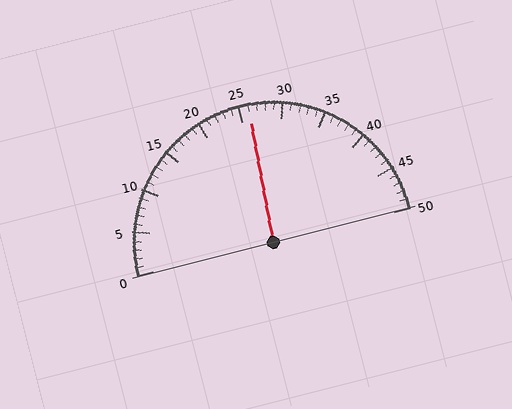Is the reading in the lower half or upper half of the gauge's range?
The reading is in the upper half of the range (0 to 50).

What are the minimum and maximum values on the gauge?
The gauge ranges from 0 to 50.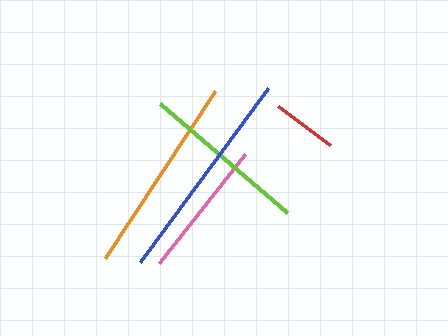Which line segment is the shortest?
The red line is the shortest at approximately 66 pixels.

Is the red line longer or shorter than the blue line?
The blue line is longer than the red line.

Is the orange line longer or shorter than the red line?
The orange line is longer than the red line.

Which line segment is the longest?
The blue line is the longest at approximately 216 pixels.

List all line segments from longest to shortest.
From longest to shortest: blue, orange, lime, pink, red.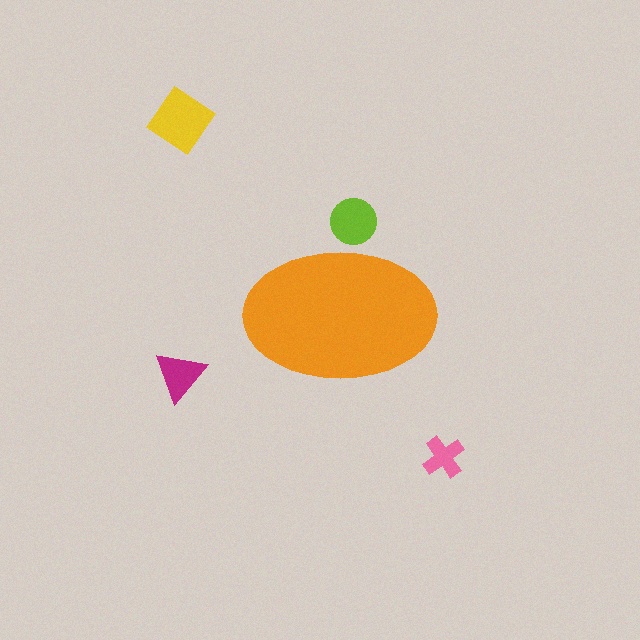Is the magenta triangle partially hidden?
No, the magenta triangle is fully visible.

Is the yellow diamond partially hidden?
No, the yellow diamond is fully visible.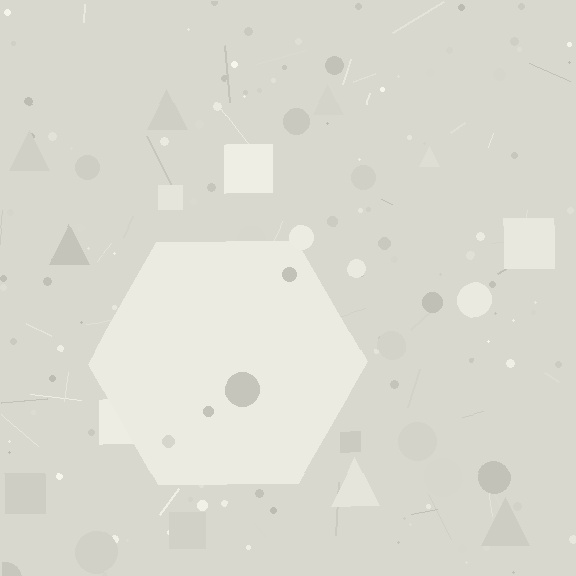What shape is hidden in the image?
A hexagon is hidden in the image.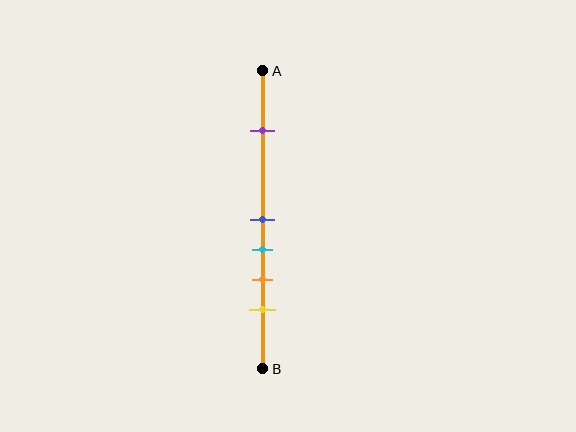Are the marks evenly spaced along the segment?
No, the marks are not evenly spaced.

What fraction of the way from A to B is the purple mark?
The purple mark is approximately 20% (0.2) of the way from A to B.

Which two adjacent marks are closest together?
The blue and cyan marks are the closest adjacent pair.